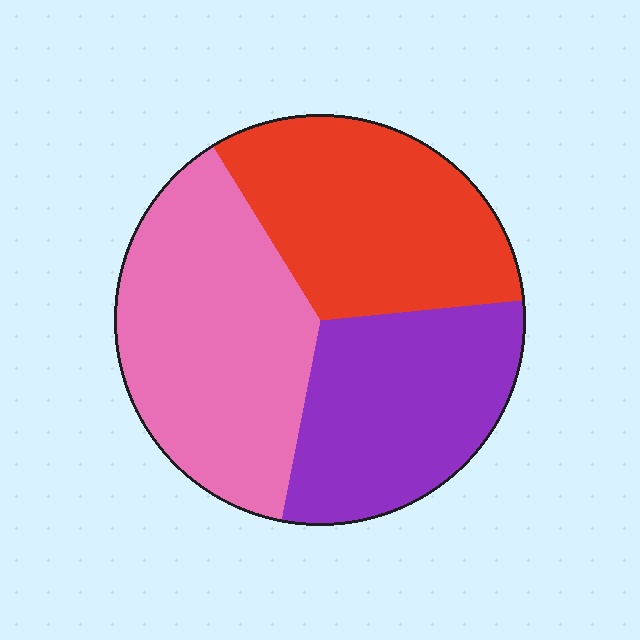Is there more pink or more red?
Pink.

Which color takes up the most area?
Pink, at roughly 40%.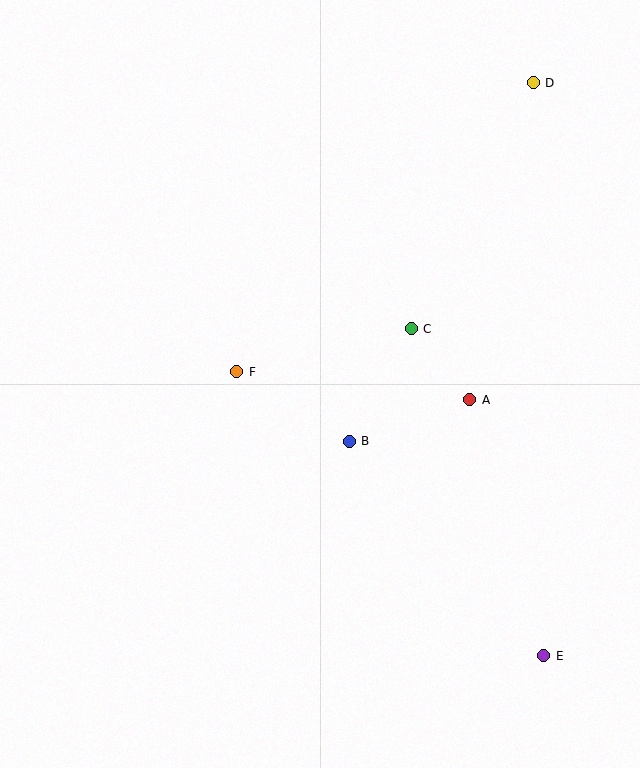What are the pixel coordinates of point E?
Point E is at (544, 656).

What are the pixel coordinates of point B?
Point B is at (349, 441).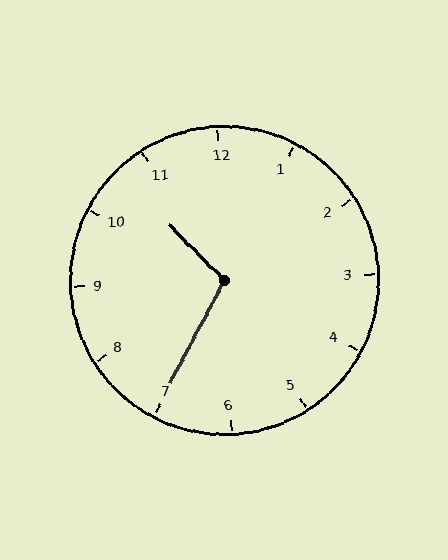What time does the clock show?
10:35.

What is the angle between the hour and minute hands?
Approximately 108 degrees.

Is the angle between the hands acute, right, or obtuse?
It is obtuse.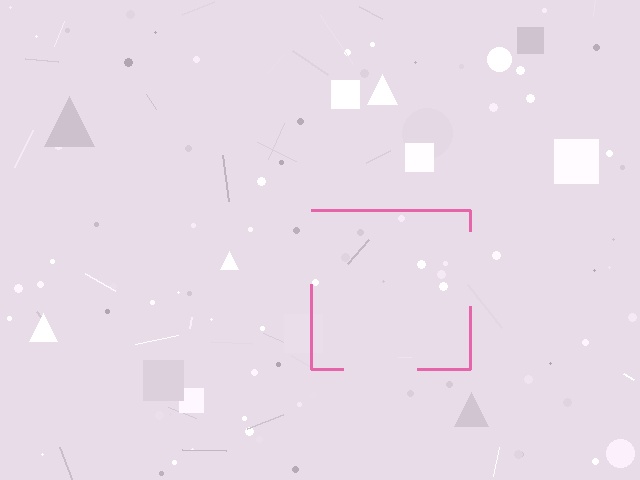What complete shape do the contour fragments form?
The contour fragments form a square.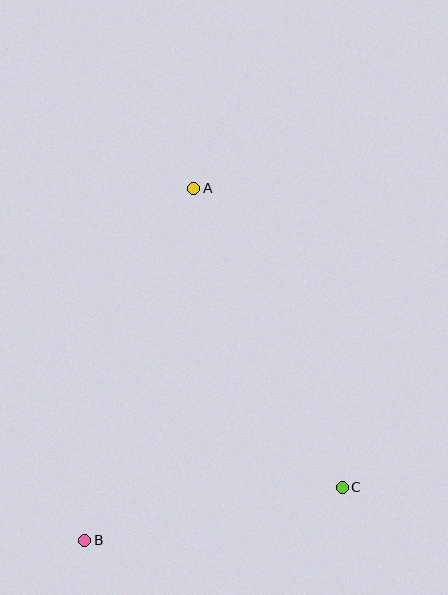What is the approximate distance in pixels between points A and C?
The distance between A and C is approximately 334 pixels.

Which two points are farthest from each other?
Points A and B are farthest from each other.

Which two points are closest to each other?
Points B and C are closest to each other.